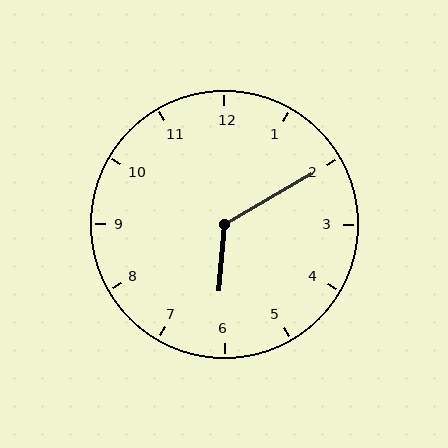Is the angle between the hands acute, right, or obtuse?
It is obtuse.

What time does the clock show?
6:10.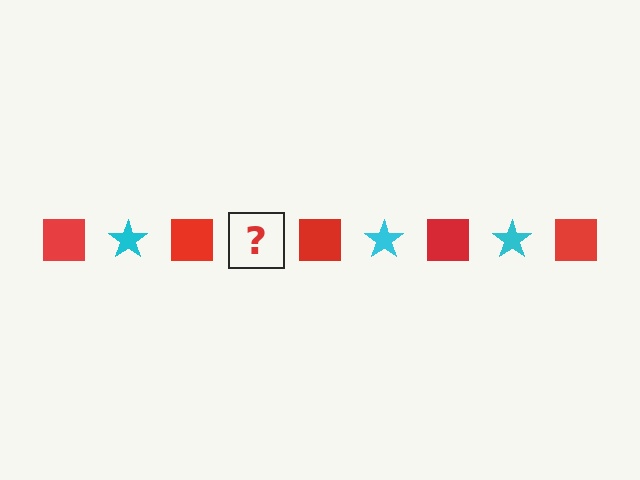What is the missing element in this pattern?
The missing element is a cyan star.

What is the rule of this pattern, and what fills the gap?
The rule is that the pattern alternates between red square and cyan star. The gap should be filled with a cyan star.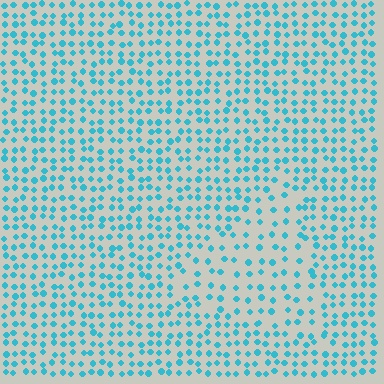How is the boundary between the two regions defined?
The boundary is defined by a change in element density (approximately 1.7x ratio). All elements are the same color, size, and shape.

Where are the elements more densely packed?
The elements are more densely packed outside the triangle boundary.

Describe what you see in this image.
The image contains small cyan elements arranged at two different densities. A triangle-shaped region is visible where the elements are less densely packed than the surrounding area.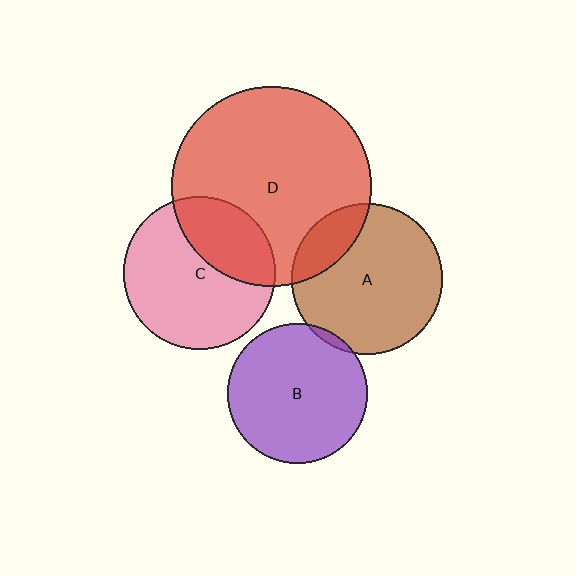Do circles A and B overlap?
Yes.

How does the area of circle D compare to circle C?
Approximately 1.7 times.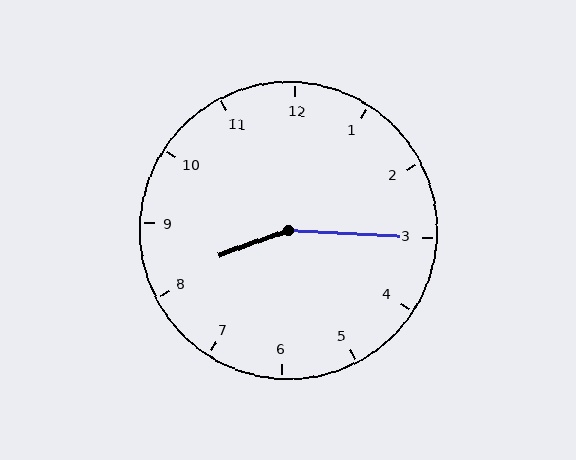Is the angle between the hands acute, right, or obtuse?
It is obtuse.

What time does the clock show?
8:15.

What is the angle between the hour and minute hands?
Approximately 158 degrees.